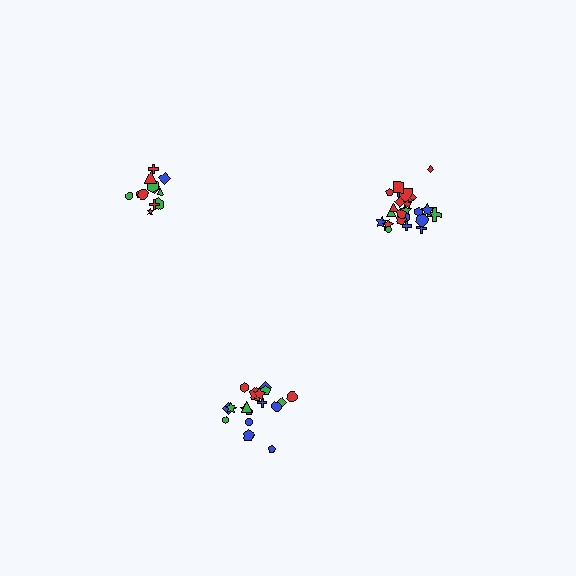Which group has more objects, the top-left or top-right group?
The top-right group.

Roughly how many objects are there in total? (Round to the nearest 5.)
Roughly 55 objects in total.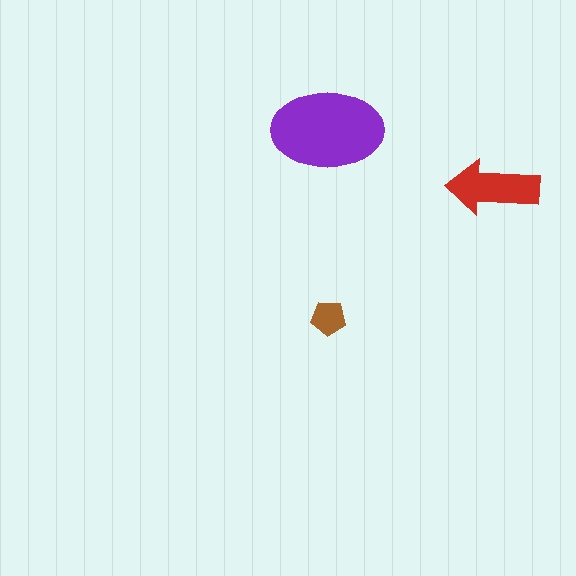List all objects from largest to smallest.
The purple ellipse, the red arrow, the brown pentagon.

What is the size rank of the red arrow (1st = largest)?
2nd.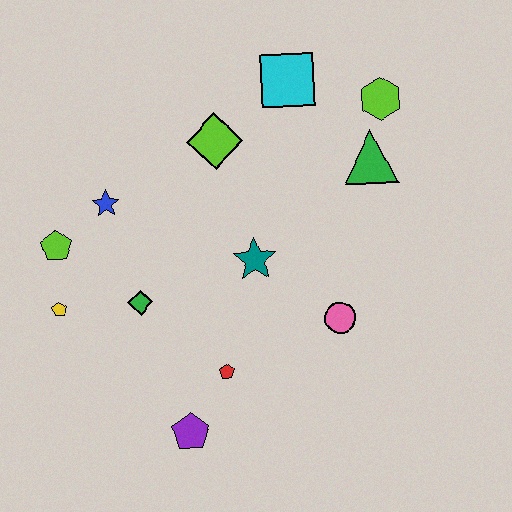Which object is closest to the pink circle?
The teal star is closest to the pink circle.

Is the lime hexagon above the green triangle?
Yes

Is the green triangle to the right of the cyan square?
Yes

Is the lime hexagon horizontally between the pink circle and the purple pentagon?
No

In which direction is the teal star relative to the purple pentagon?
The teal star is above the purple pentagon.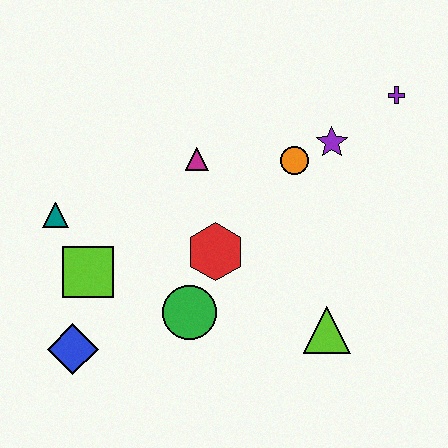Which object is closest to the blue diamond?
The lime square is closest to the blue diamond.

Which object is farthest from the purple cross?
The blue diamond is farthest from the purple cross.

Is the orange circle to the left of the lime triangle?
Yes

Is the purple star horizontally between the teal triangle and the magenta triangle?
No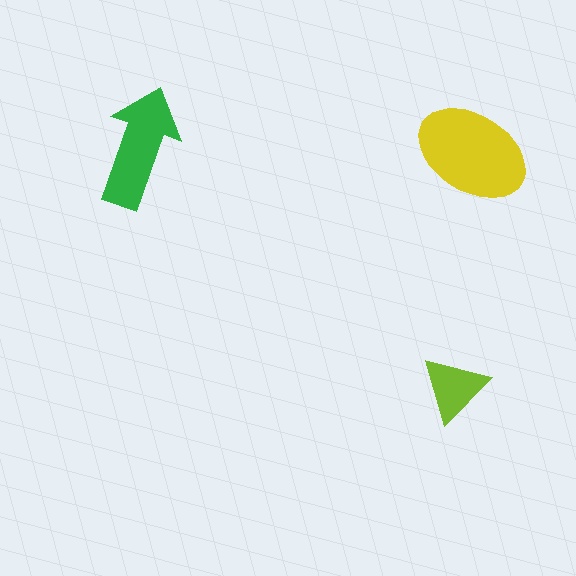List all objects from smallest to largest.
The lime triangle, the green arrow, the yellow ellipse.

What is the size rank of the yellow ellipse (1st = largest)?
1st.